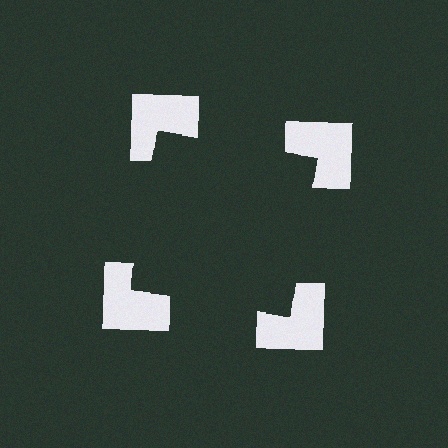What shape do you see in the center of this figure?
An illusory square — its edges are inferred from the aligned wedge cuts in the notched squares, not physically drawn.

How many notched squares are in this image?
There are 4 — one at each vertex of the illusory square.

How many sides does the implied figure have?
4 sides.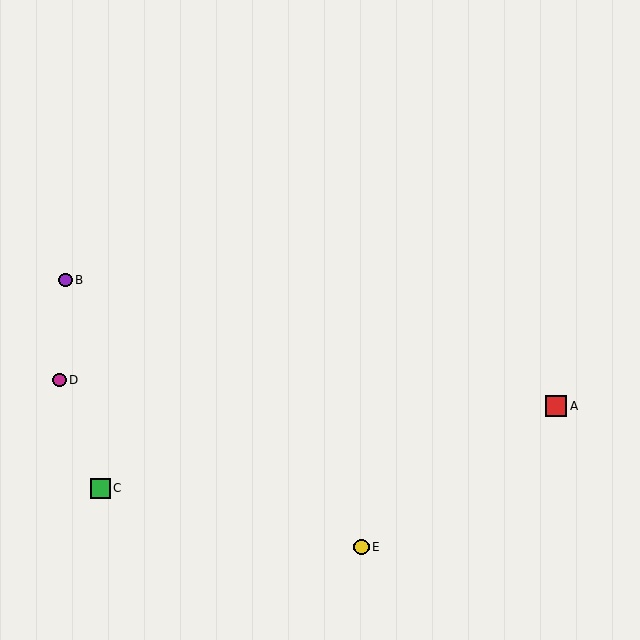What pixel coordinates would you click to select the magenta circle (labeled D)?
Click at (60, 380) to select the magenta circle D.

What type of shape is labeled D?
Shape D is a magenta circle.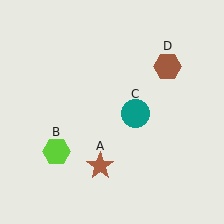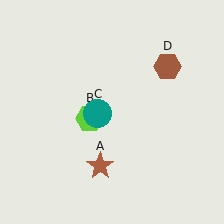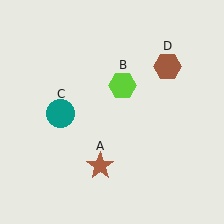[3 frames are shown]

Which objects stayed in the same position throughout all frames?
Brown star (object A) and brown hexagon (object D) remained stationary.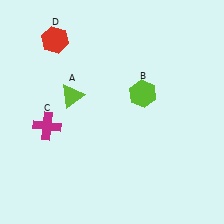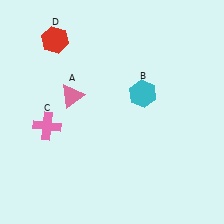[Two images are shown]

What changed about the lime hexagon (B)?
In Image 1, B is lime. In Image 2, it changed to cyan.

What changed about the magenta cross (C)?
In Image 1, C is magenta. In Image 2, it changed to pink.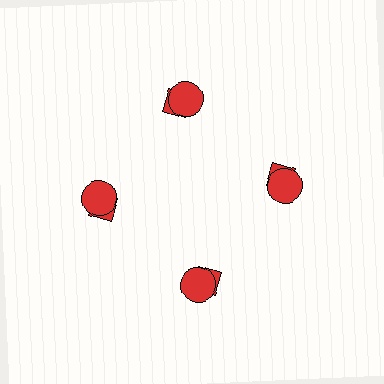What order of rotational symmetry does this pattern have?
This pattern has 4-fold rotational symmetry.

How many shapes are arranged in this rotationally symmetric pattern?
There are 8 shapes, arranged in 4 groups of 2.